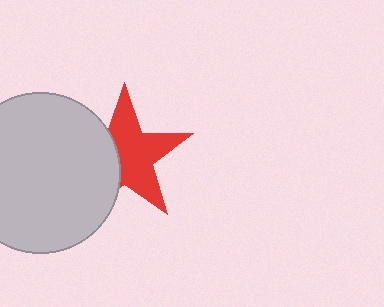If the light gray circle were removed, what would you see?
You would see the complete red star.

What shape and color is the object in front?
The object in front is a light gray circle.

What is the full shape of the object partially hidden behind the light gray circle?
The partially hidden object is a red star.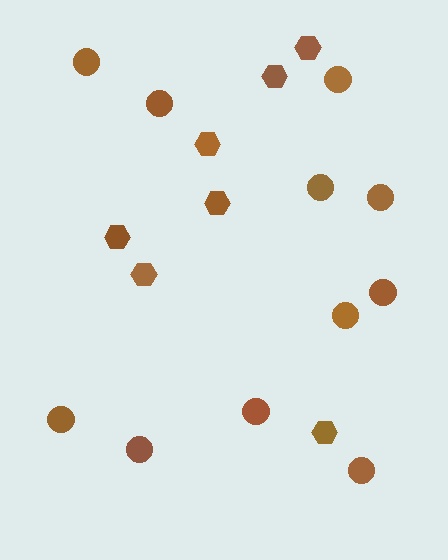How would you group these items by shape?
There are 2 groups: one group of hexagons (7) and one group of circles (11).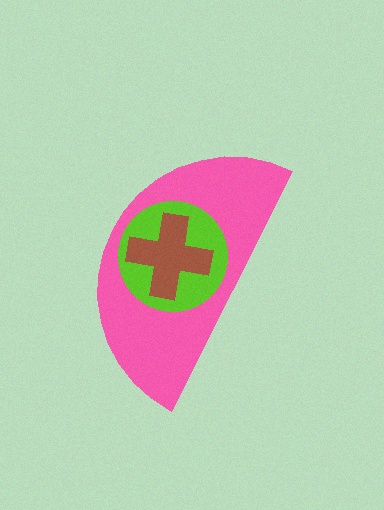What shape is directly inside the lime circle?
The brown cross.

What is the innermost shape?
The brown cross.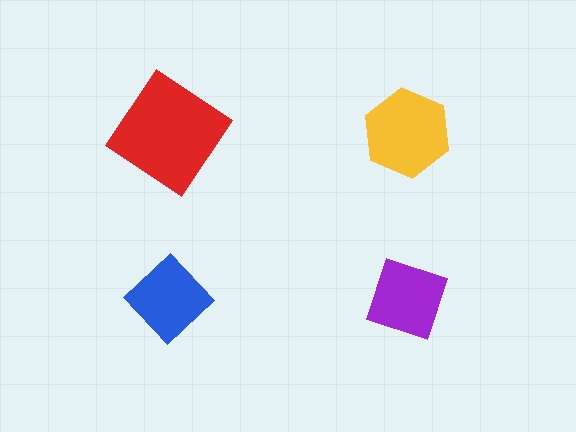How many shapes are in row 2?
2 shapes.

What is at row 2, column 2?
A purple diamond.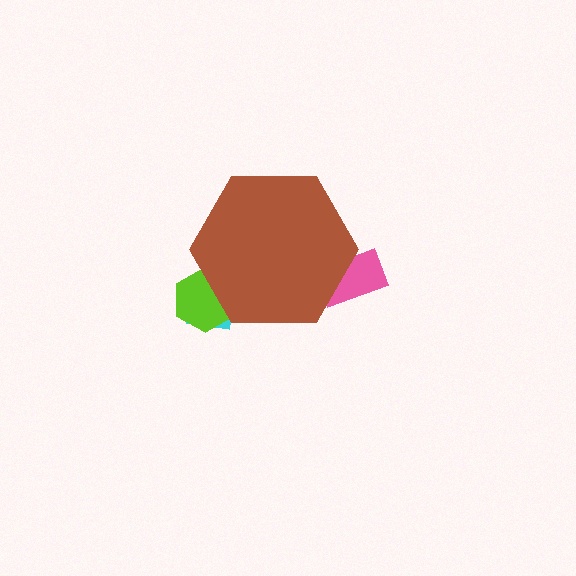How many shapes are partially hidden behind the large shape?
3 shapes are partially hidden.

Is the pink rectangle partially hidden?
Yes, the pink rectangle is partially hidden behind the brown hexagon.